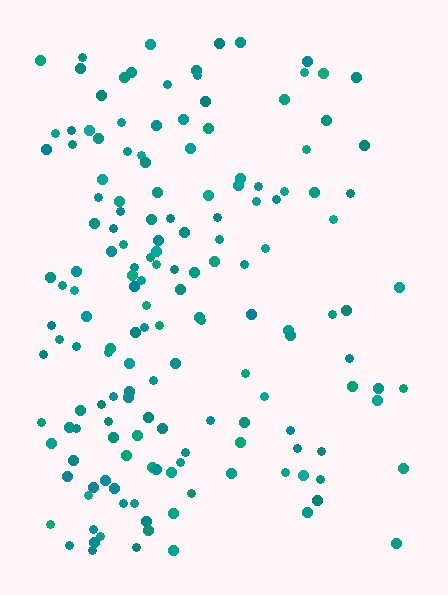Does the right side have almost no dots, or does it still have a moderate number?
Still a moderate number, just noticeably fewer than the left.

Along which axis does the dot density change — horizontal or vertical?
Horizontal.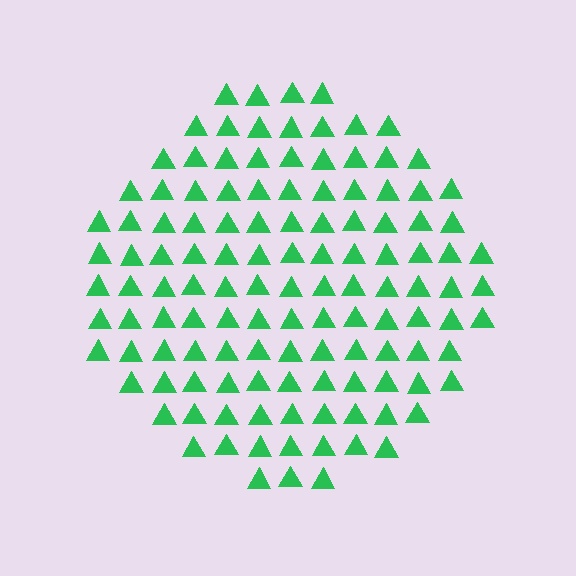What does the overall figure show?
The overall figure shows a circle.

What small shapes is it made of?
It is made of small triangles.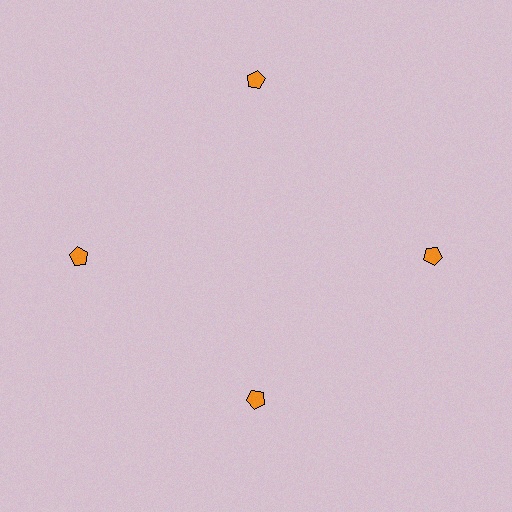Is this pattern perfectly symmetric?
No. The 4 orange pentagons are arranged in a ring, but one element near the 6 o'clock position is pulled inward toward the center, breaking the 4-fold rotational symmetry.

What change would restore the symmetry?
The symmetry would be restored by moving it outward, back onto the ring so that all 4 pentagons sit at equal angles and equal distance from the center.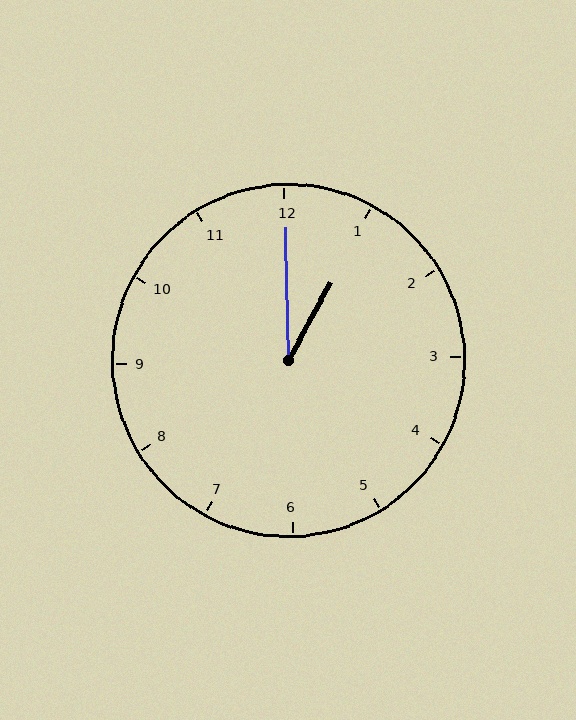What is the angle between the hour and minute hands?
Approximately 30 degrees.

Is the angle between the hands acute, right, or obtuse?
It is acute.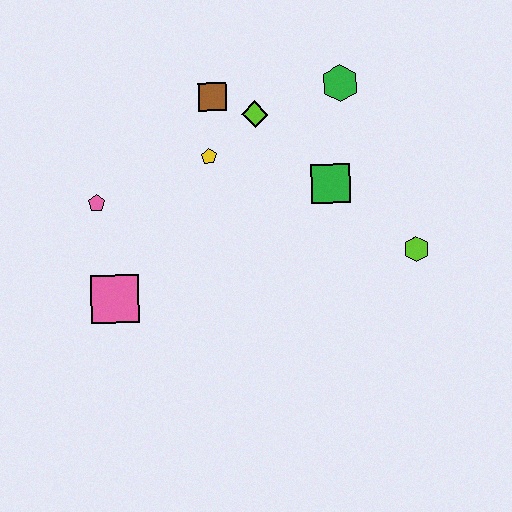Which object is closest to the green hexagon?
The lime diamond is closest to the green hexagon.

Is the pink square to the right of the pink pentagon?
Yes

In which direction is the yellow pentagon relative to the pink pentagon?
The yellow pentagon is to the right of the pink pentagon.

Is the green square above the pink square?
Yes